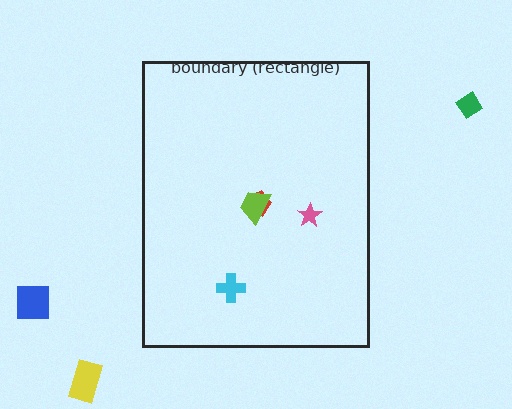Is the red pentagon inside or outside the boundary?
Inside.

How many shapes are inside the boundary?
4 inside, 3 outside.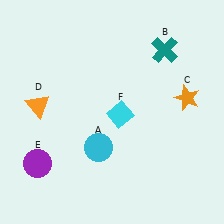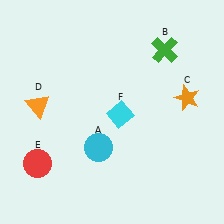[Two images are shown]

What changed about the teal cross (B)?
In Image 1, B is teal. In Image 2, it changed to green.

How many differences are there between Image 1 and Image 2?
There are 2 differences between the two images.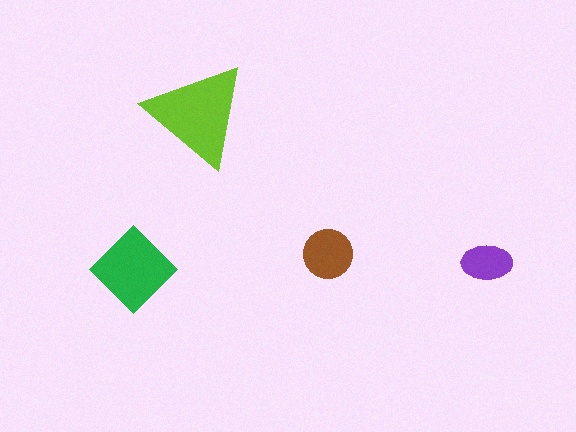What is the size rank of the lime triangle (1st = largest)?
1st.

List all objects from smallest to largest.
The purple ellipse, the brown circle, the green diamond, the lime triangle.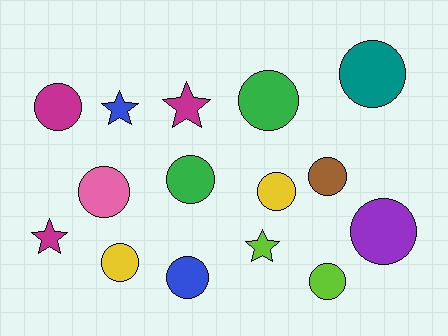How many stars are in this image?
There are 4 stars.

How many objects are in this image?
There are 15 objects.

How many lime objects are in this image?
There are 2 lime objects.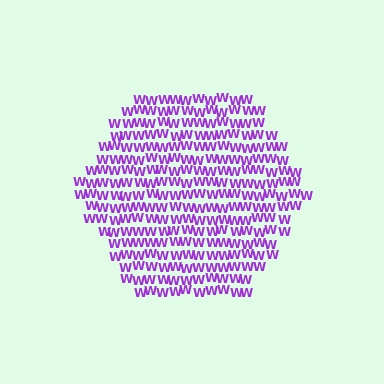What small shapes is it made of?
It is made of small letter W's.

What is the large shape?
The large shape is a hexagon.